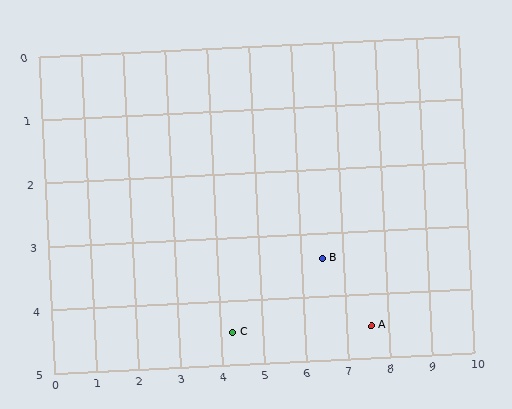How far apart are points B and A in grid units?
Points B and A are about 1.6 grid units apart.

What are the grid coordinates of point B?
Point B is at approximately (6.5, 3.4).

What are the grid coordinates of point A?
Point A is at approximately (7.6, 4.5).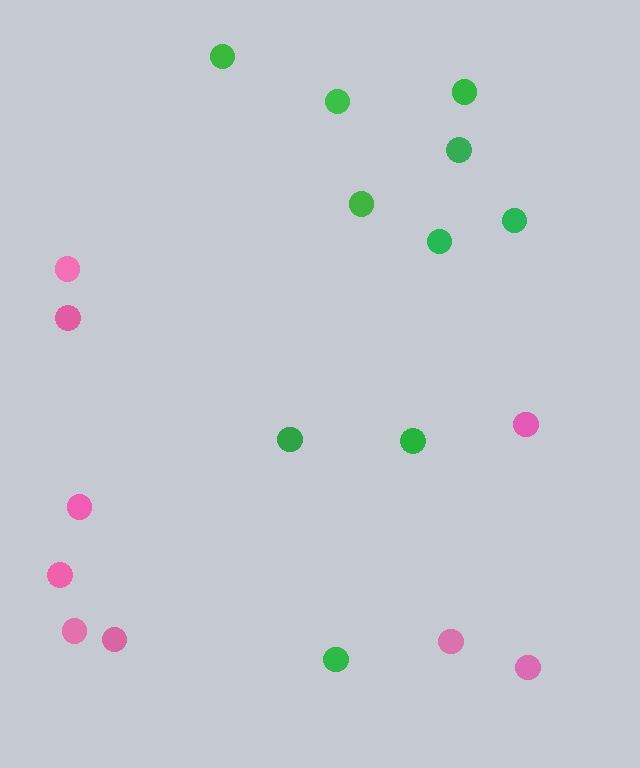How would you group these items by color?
There are 2 groups: one group of pink circles (9) and one group of green circles (10).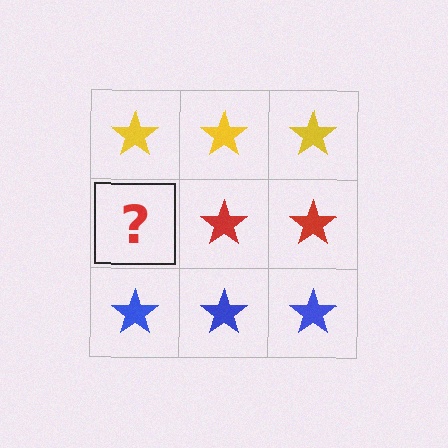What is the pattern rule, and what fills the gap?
The rule is that each row has a consistent color. The gap should be filled with a red star.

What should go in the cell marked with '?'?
The missing cell should contain a red star.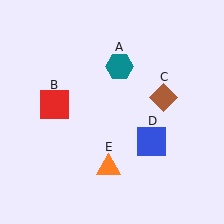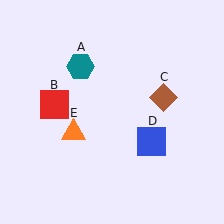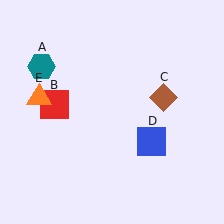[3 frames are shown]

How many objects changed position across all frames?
2 objects changed position: teal hexagon (object A), orange triangle (object E).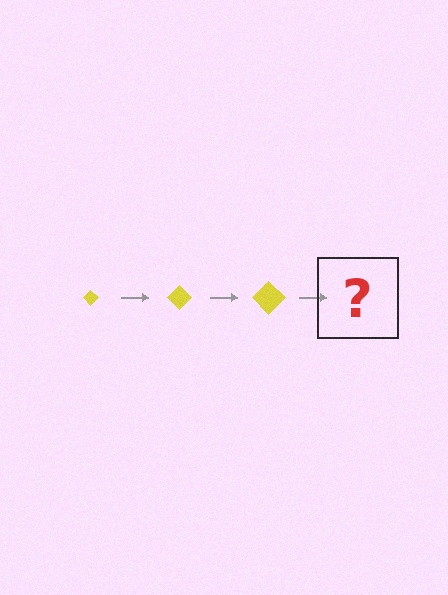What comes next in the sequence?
The next element should be a yellow diamond, larger than the previous one.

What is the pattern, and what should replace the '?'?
The pattern is that the diamond gets progressively larger each step. The '?' should be a yellow diamond, larger than the previous one.